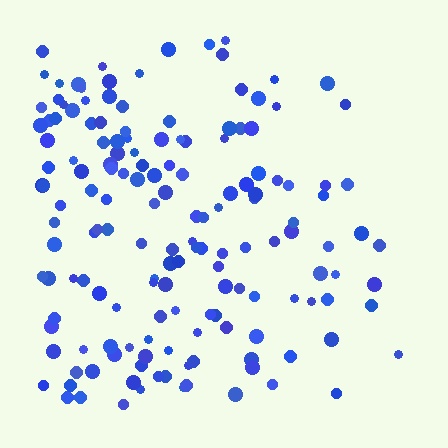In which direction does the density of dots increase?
From right to left, with the left side densest.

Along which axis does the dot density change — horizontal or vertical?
Horizontal.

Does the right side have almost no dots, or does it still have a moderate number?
Still a moderate number, just noticeably fewer than the left.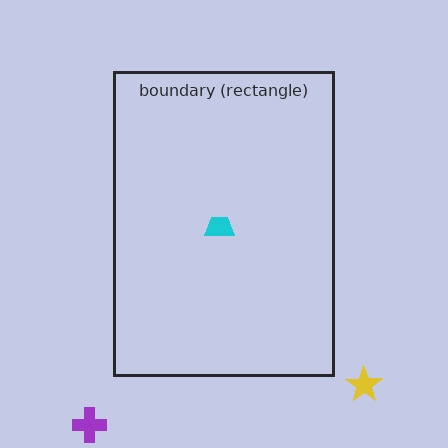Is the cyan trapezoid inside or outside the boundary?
Inside.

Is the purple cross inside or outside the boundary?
Outside.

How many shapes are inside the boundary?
1 inside, 2 outside.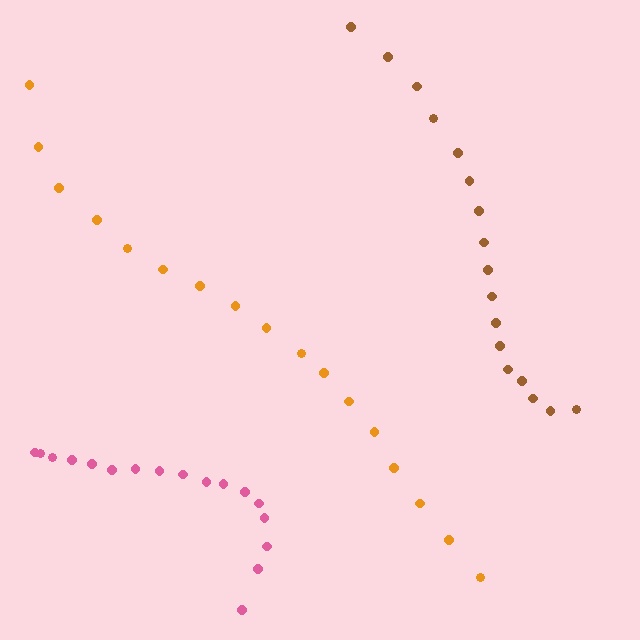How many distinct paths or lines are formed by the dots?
There are 3 distinct paths.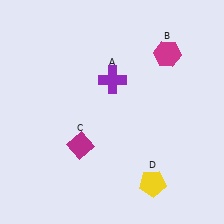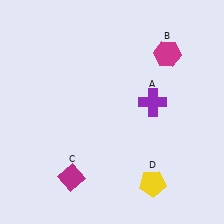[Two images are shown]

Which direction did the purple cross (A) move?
The purple cross (A) moved right.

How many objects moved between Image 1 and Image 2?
2 objects moved between the two images.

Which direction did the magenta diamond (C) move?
The magenta diamond (C) moved down.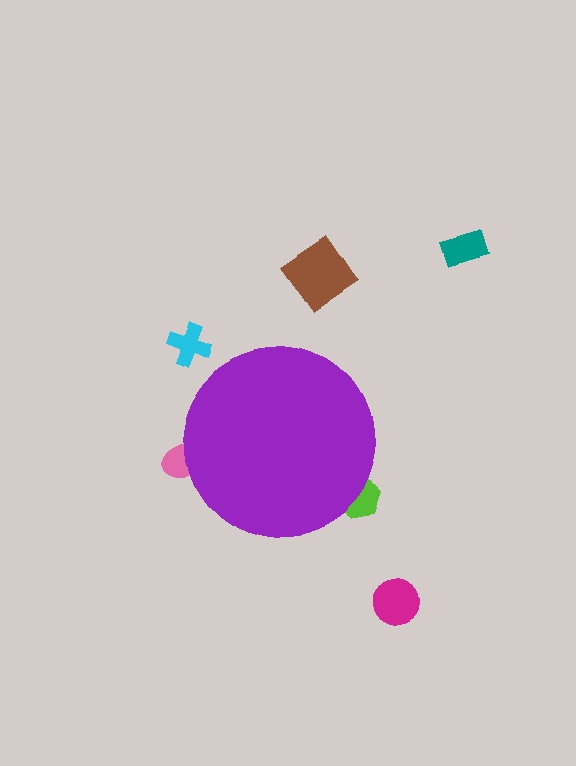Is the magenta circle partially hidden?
No, the magenta circle is fully visible.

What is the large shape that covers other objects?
A purple circle.